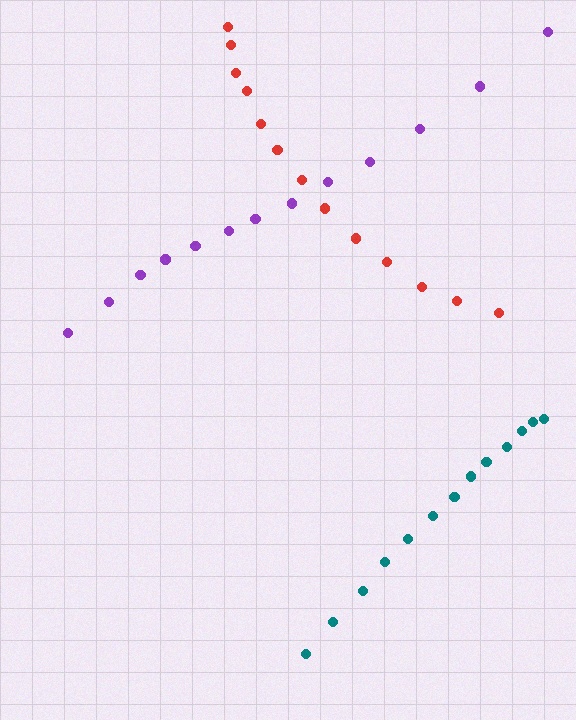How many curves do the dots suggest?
There are 3 distinct paths.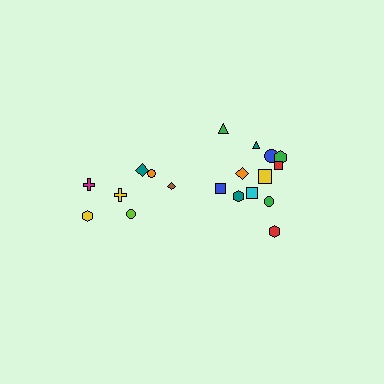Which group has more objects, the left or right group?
The right group.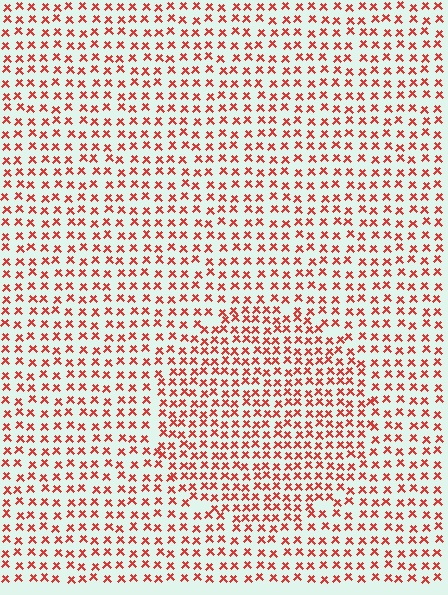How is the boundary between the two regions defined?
The boundary is defined by a change in element density (approximately 1.5x ratio). All elements are the same color, size, and shape.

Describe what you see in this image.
The image contains small red elements arranged at two different densities. A circle-shaped region is visible where the elements are more densely packed than the surrounding area.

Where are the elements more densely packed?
The elements are more densely packed inside the circle boundary.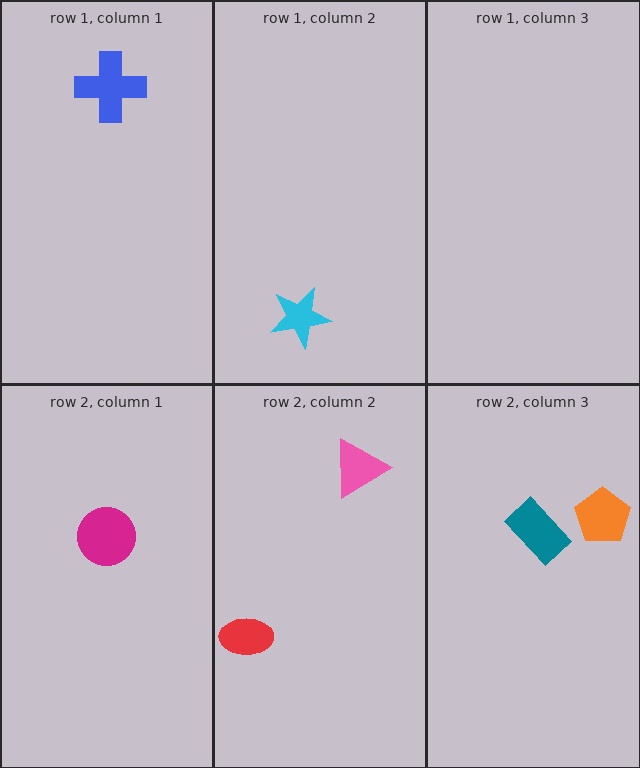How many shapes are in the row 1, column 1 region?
1.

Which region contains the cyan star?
The row 1, column 2 region.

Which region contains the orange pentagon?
The row 2, column 3 region.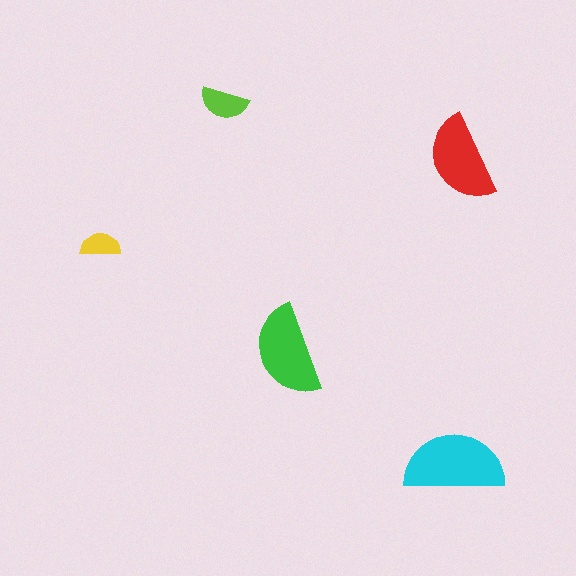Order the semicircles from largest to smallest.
the cyan one, the green one, the red one, the lime one, the yellow one.